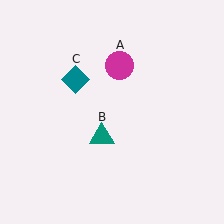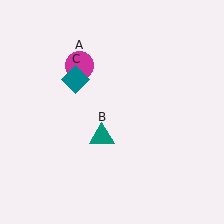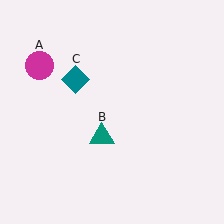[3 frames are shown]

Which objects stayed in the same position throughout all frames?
Teal triangle (object B) and teal diamond (object C) remained stationary.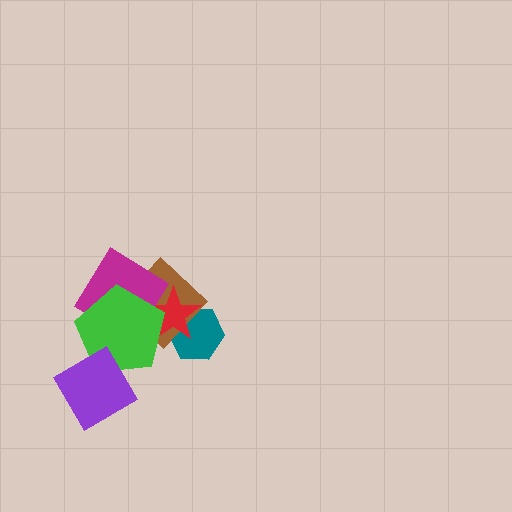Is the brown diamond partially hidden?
Yes, it is partially covered by another shape.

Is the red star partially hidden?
Yes, it is partially covered by another shape.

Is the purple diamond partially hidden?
No, no other shape covers it.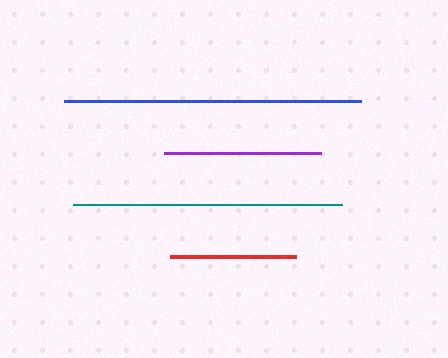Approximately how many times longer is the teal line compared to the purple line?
The teal line is approximately 1.7 times the length of the purple line.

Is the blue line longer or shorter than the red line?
The blue line is longer than the red line.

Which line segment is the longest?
The blue line is the longest at approximately 297 pixels.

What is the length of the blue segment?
The blue segment is approximately 297 pixels long.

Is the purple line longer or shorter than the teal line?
The teal line is longer than the purple line.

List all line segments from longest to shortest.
From longest to shortest: blue, teal, purple, red.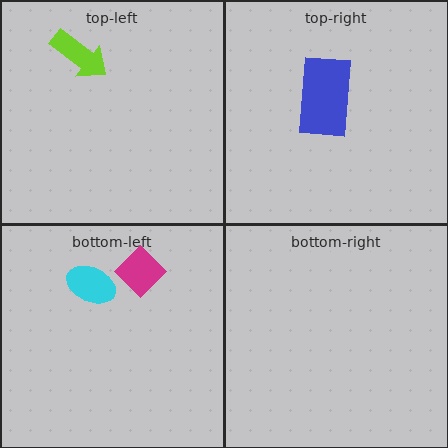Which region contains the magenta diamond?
The bottom-left region.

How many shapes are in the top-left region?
1.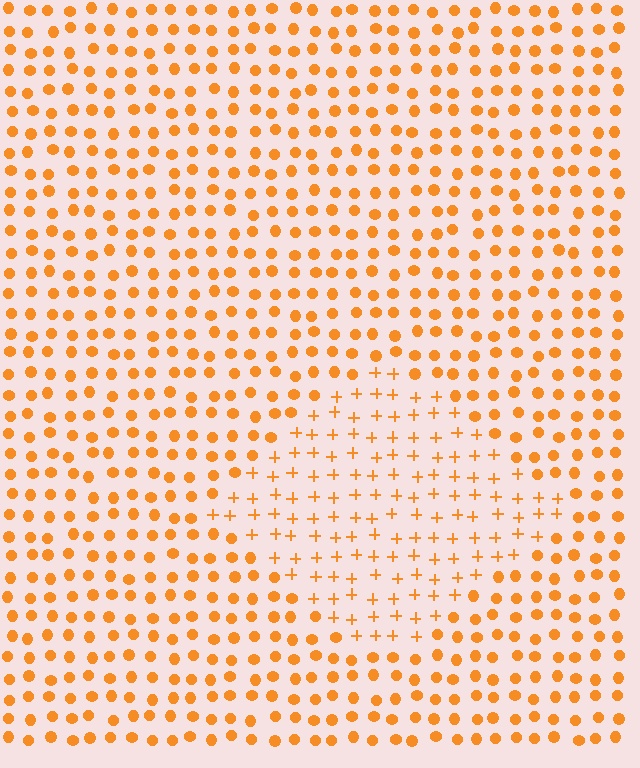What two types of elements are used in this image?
The image uses plus signs inside the diamond region and circles outside it.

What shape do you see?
I see a diamond.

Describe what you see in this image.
The image is filled with small orange elements arranged in a uniform grid. A diamond-shaped region contains plus signs, while the surrounding area contains circles. The boundary is defined purely by the change in element shape.